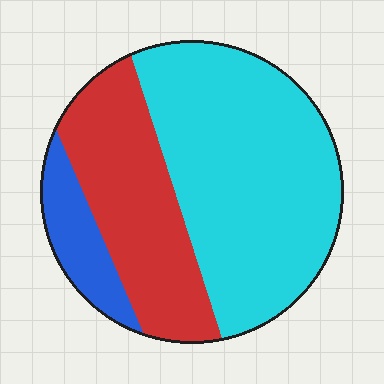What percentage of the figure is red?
Red takes up about one third (1/3) of the figure.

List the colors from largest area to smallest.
From largest to smallest: cyan, red, blue.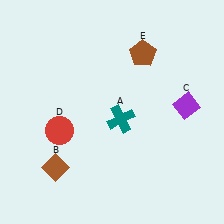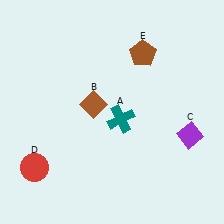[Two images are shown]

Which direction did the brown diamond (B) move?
The brown diamond (B) moved up.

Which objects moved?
The objects that moved are: the brown diamond (B), the purple diamond (C), the red circle (D).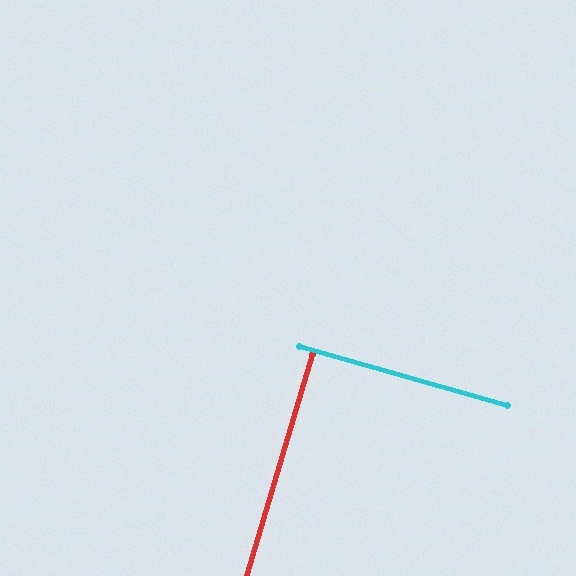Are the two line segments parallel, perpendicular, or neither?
Perpendicular — they meet at approximately 89°.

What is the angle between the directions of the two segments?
Approximately 89 degrees.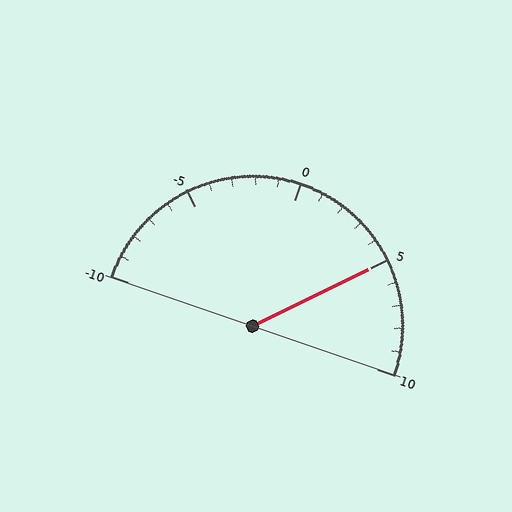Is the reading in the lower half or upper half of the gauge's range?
The reading is in the upper half of the range (-10 to 10).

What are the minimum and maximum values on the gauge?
The gauge ranges from -10 to 10.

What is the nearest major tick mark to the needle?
The nearest major tick mark is 5.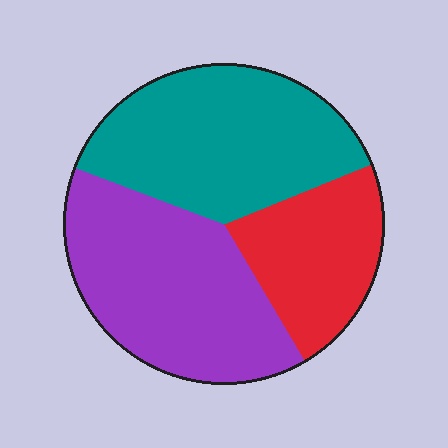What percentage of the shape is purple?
Purple covers about 40% of the shape.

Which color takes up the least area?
Red, at roughly 25%.